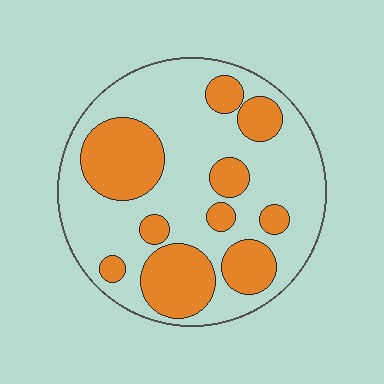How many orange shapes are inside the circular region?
10.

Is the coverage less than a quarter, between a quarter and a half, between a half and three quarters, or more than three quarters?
Between a quarter and a half.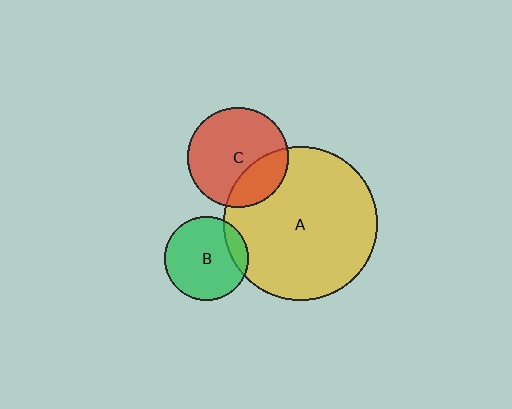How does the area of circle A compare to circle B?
Approximately 3.4 times.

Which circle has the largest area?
Circle A (yellow).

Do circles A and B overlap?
Yes.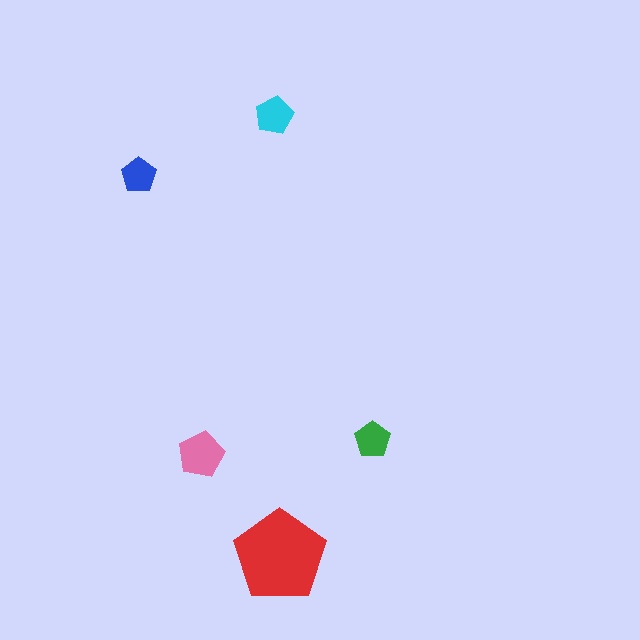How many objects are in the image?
There are 5 objects in the image.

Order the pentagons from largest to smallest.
the red one, the pink one, the cyan one, the green one, the blue one.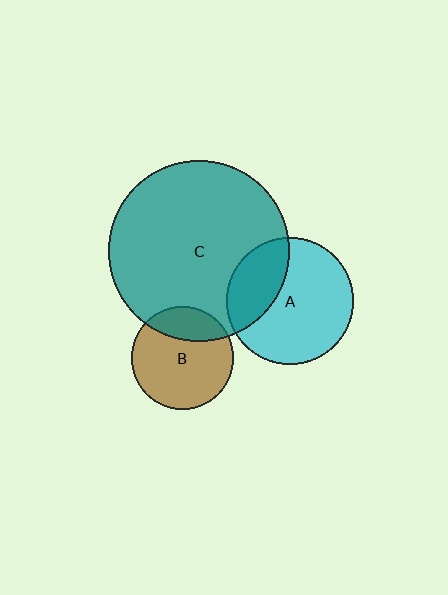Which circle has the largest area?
Circle C (teal).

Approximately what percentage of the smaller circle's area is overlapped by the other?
Approximately 30%.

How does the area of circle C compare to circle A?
Approximately 2.0 times.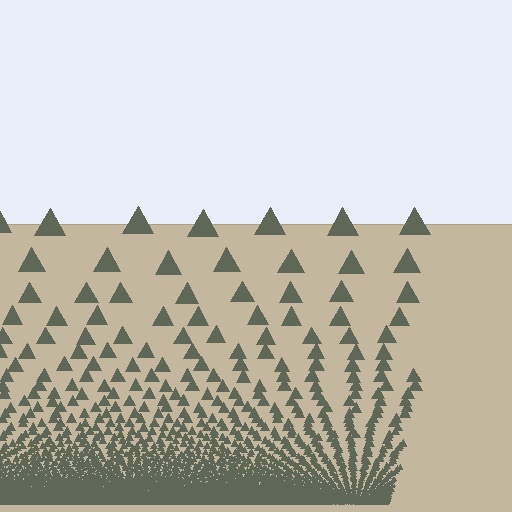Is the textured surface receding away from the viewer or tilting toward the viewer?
The surface appears to tilt toward the viewer. Texture elements get larger and sparser toward the top.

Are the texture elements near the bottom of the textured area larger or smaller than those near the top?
Smaller. The gradient is inverted — elements near the bottom are smaller and denser.